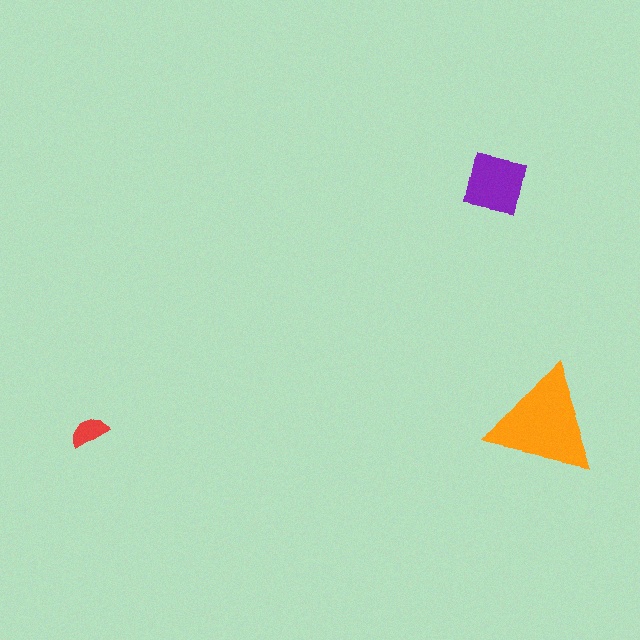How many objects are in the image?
There are 3 objects in the image.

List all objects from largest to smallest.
The orange triangle, the purple square, the red semicircle.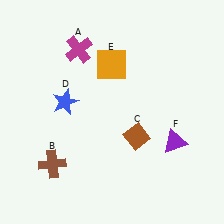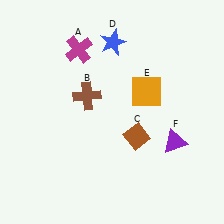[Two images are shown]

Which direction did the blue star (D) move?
The blue star (D) moved up.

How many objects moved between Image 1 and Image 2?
3 objects moved between the two images.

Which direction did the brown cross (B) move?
The brown cross (B) moved up.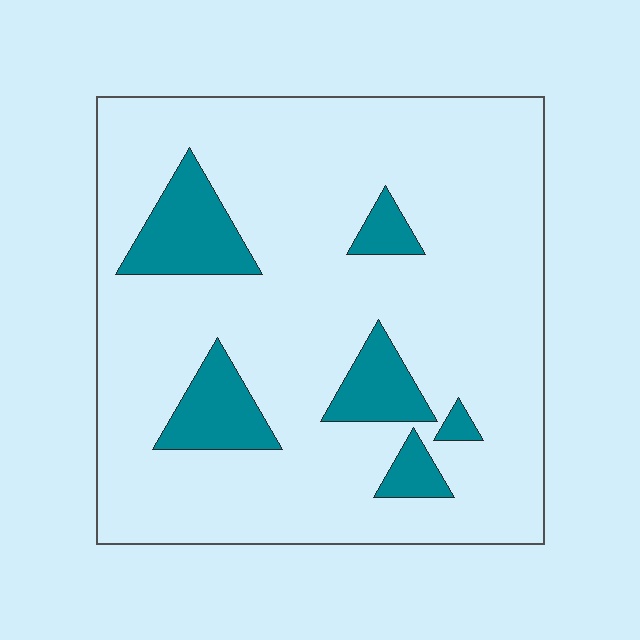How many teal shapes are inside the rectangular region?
6.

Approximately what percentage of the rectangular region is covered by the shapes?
Approximately 15%.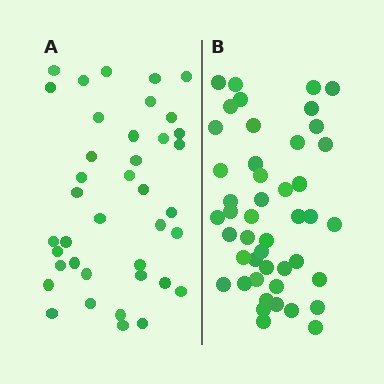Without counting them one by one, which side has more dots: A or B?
Region B (the right region) has more dots.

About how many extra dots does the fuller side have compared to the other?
Region B has roughly 8 or so more dots than region A.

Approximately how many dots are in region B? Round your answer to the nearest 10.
About 50 dots. (The exact count is 46, which rounds to 50.)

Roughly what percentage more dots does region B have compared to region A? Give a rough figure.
About 20% more.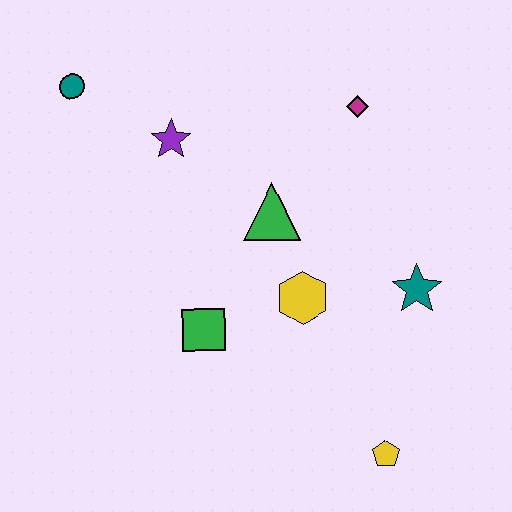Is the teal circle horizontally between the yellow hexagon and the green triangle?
No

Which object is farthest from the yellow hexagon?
The teal circle is farthest from the yellow hexagon.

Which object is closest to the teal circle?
The purple star is closest to the teal circle.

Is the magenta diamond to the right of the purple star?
Yes